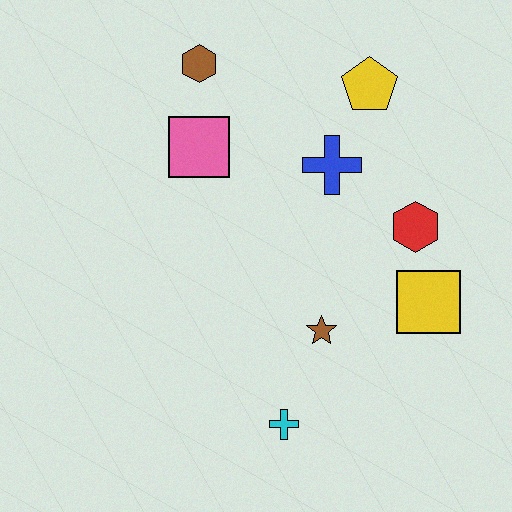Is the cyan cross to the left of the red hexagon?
Yes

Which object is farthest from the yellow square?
The brown hexagon is farthest from the yellow square.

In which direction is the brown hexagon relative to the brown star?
The brown hexagon is above the brown star.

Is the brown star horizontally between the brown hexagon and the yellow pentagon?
Yes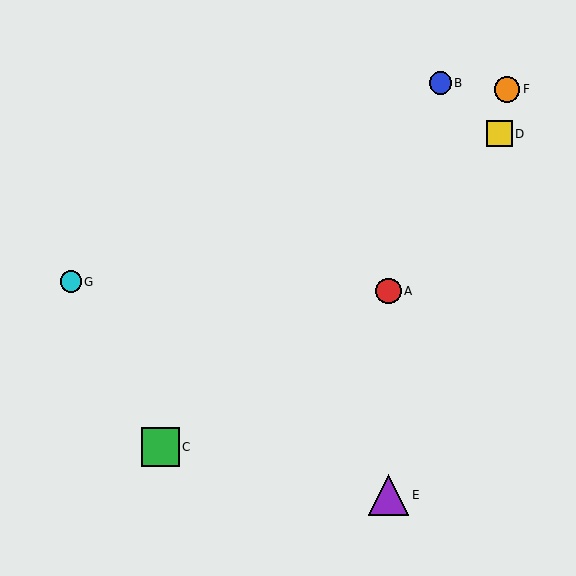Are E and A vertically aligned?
Yes, both are at x≈388.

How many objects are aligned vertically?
2 objects (A, E) are aligned vertically.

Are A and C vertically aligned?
No, A is at x≈388 and C is at x≈160.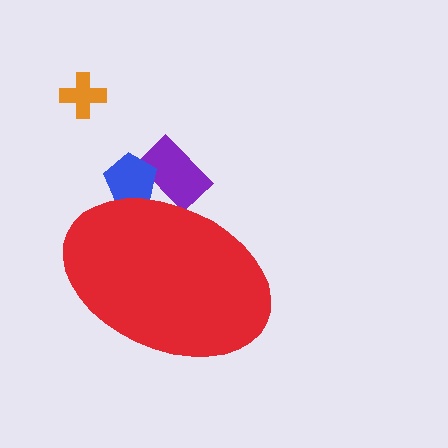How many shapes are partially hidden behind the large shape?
2 shapes are partially hidden.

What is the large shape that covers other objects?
A red ellipse.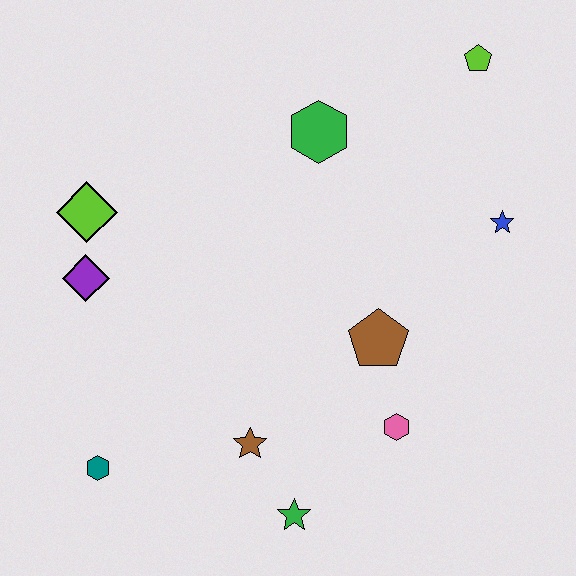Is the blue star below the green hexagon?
Yes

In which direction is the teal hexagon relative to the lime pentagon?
The teal hexagon is below the lime pentagon.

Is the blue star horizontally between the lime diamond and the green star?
No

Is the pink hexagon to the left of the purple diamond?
No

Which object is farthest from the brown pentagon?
The lime diamond is farthest from the brown pentagon.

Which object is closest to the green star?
The brown star is closest to the green star.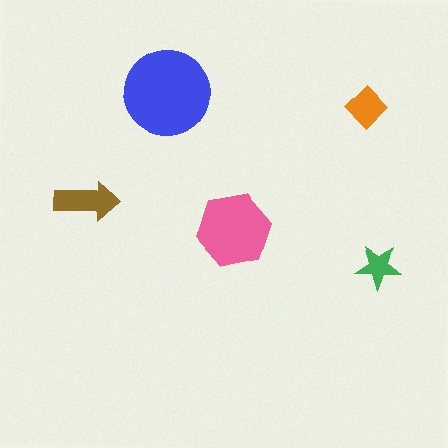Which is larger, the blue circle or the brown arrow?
The blue circle.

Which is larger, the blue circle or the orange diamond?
The blue circle.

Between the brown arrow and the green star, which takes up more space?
The brown arrow.